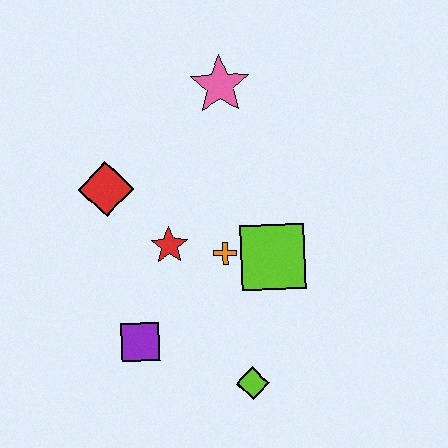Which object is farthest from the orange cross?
The pink star is farthest from the orange cross.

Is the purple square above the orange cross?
No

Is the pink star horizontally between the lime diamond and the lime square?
No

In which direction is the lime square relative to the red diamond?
The lime square is to the right of the red diamond.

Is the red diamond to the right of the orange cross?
No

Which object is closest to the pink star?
The red diamond is closest to the pink star.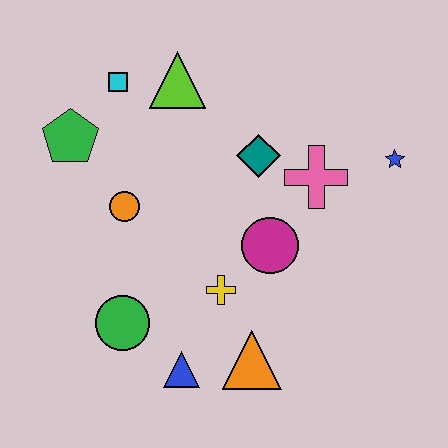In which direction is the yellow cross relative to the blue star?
The yellow cross is to the left of the blue star.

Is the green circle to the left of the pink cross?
Yes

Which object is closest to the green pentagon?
The cyan square is closest to the green pentagon.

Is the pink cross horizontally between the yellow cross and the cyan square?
No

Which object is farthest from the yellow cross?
The cyan square is farthest from the yellow cross.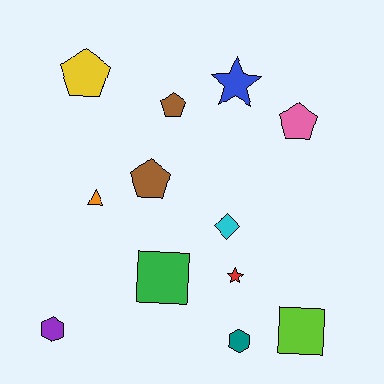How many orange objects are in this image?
There is 1 orange object.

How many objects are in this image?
There are 12 objects.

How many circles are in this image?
There are no circles.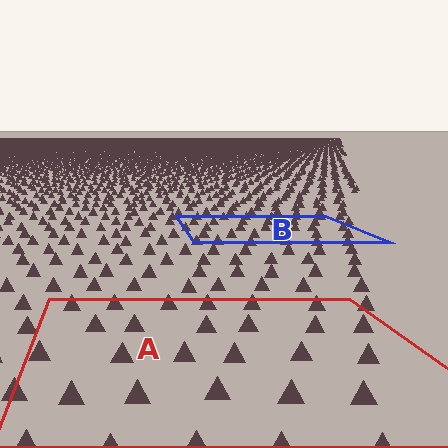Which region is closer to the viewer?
Region A is closer. The texture elements there are larger and more spread out.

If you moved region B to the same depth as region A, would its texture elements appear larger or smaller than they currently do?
They would appear larger. At a closer depth, the same texture elements are projected at a bigger on-screen size.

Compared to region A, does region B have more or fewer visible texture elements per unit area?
Region B has more texture elements per unit area — they are packed more densely because it is farther away.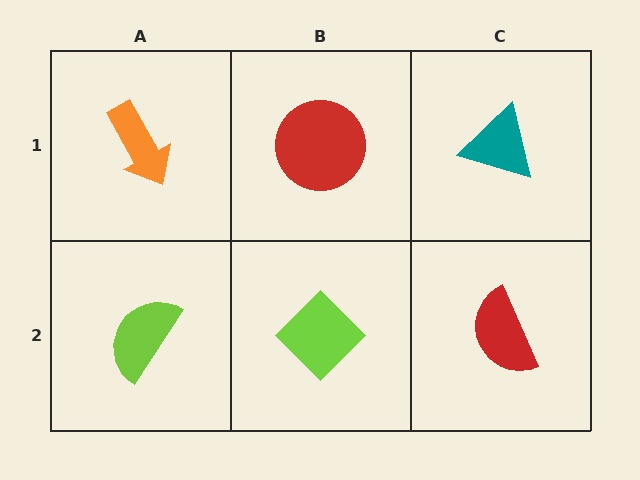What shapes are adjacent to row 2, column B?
A red circle (row 1, column B), a lime semicircle (row 2, column A), a red semicircle (row 2, column C).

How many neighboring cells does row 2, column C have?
2.